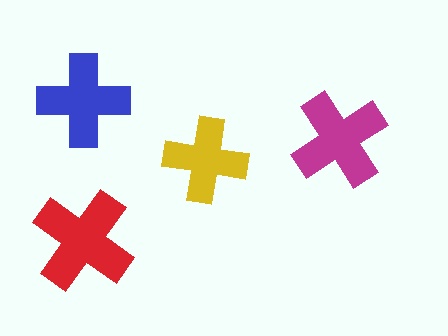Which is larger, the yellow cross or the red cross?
The red one.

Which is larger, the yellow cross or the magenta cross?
The magenta one.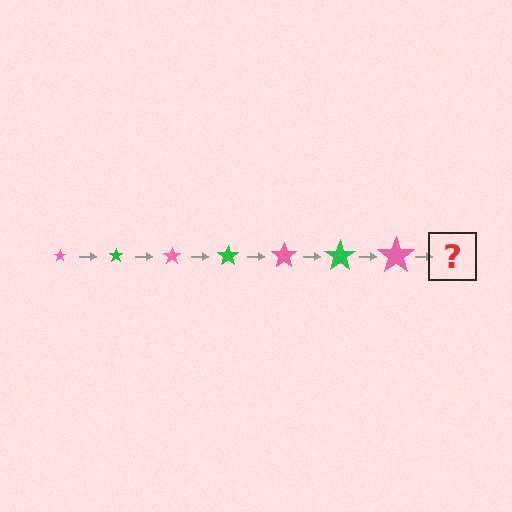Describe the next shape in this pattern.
It should be a green star, larger than the previous one.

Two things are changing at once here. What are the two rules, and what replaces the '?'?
The two rules are that the star grows larger each step and the color cycles through pink and green. The '?' should be a green star, larger than the previous one.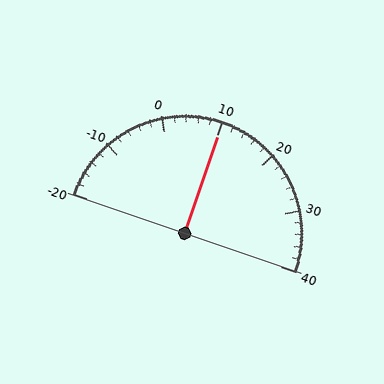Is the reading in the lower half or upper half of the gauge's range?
The reading is in the upper half of the range (-20 to 40).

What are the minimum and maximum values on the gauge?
The gauge ranges from -20 to 40.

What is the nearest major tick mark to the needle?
The nearest major tick mark is 10.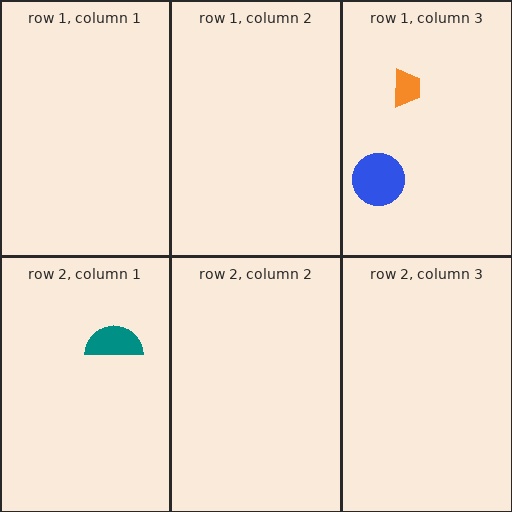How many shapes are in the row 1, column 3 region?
2.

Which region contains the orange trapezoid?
The row 1, column 3 region.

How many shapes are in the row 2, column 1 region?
1.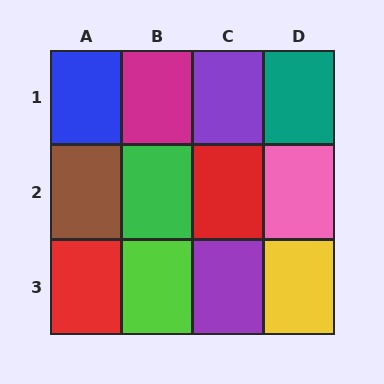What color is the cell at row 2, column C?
Red.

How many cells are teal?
1 cell is teal.